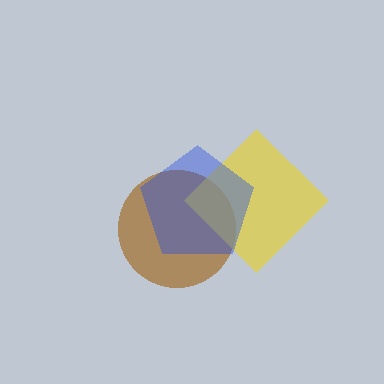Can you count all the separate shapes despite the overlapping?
Yes, there are 3 separate shapes.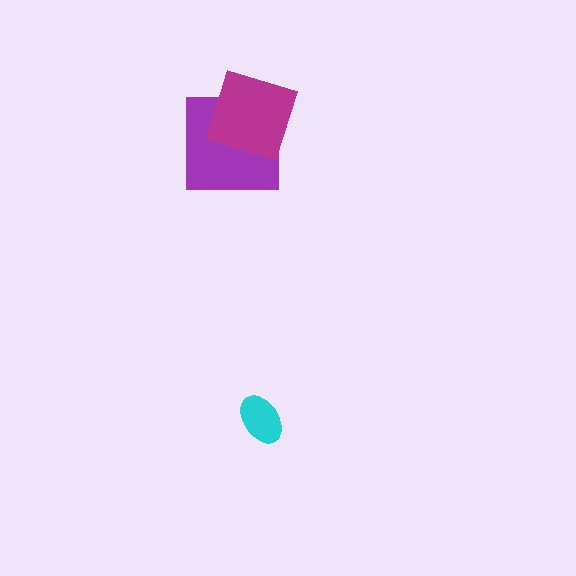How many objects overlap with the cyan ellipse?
0 objects overlap with the cyan ellipse.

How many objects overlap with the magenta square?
1 object overlaps with the magenta square.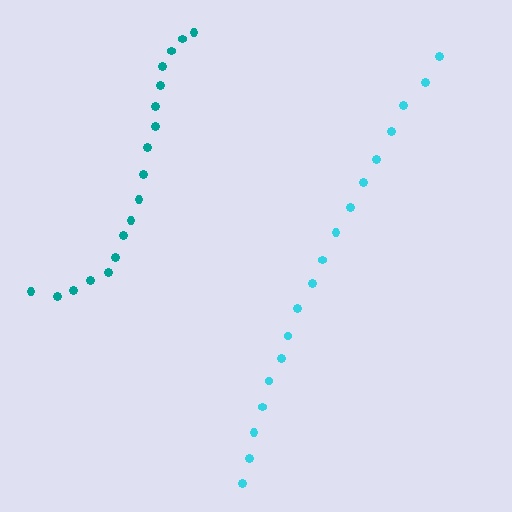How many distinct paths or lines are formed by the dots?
There are 2 distinct paths.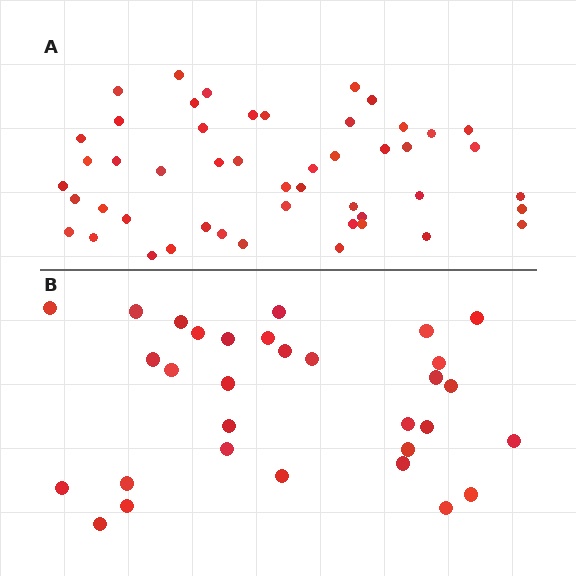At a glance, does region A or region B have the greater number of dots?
Region A (the top region) has more dots.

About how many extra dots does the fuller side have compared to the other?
Region A has approximately 20 more dots than region B.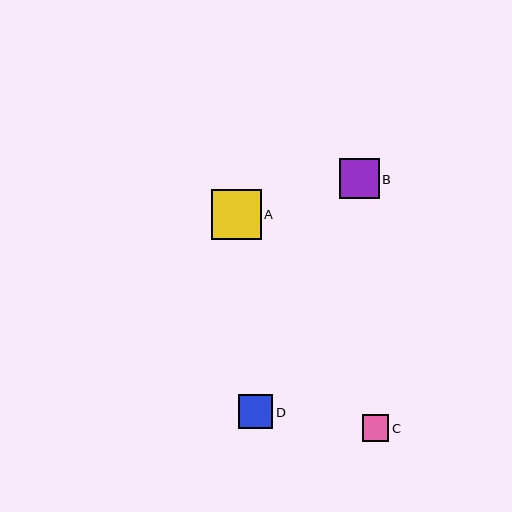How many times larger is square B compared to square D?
Square B is approximately 1.2 times the size of square D.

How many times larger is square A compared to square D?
Square A is approximately 1.4 times the size of square D.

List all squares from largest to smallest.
From largest to smallest: A, B, D, C.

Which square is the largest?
Square A is the largest with a size of approximately 50 pixels.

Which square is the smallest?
Square C is the smallest with a size of approximately 27 pixels.